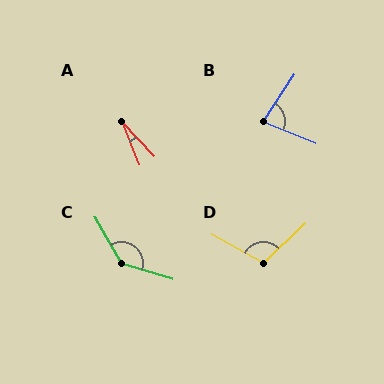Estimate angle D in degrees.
Approximately 107 degrees.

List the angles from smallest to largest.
A (22°), B (79°), D (107°), C (136°).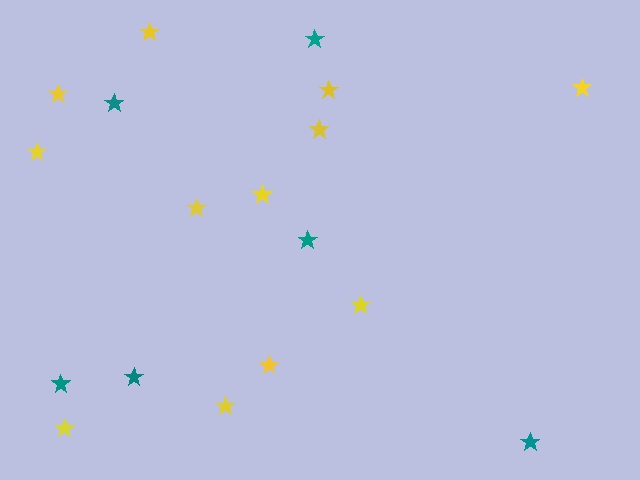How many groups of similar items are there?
There are 2 groups: one group of teal stars (6) and one group of yellow stars (12).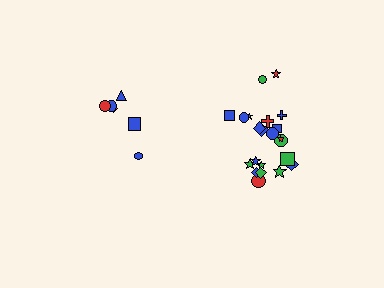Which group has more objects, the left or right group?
The right group.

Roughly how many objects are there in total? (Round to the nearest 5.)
Roughly 30 objects in total.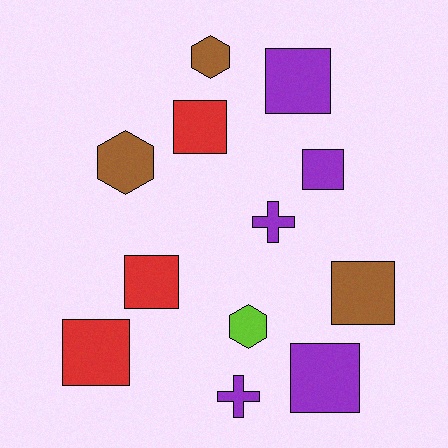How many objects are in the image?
There are 12 objects.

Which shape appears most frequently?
Square, with 7 objects.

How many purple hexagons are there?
There are no purple hexagons.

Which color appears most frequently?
Purple, with 5 objects.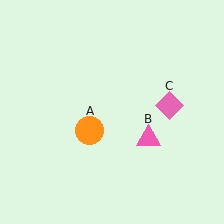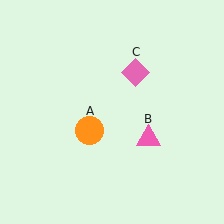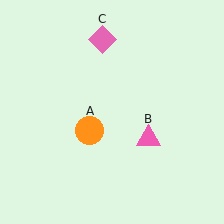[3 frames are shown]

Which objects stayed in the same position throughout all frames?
Orange circle (object A) and pink triangle (object B) remained stationary.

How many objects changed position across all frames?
1 object changed position: pink diamond (object C).